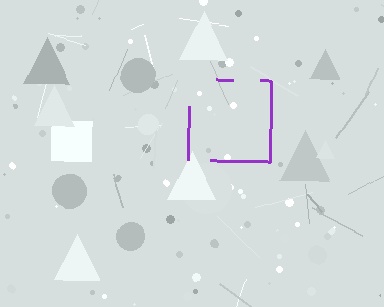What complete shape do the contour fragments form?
The contour fragments form a square.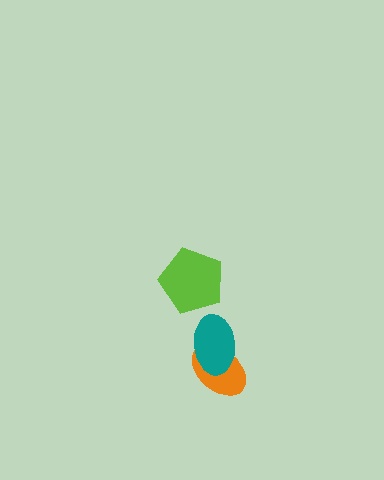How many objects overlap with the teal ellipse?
1 object overlaps with the teal ellipse.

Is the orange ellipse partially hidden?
Yes, it is partially covered by another shape.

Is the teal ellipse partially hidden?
No, no other shape covers it.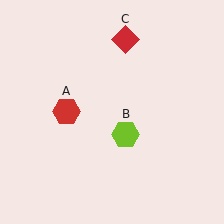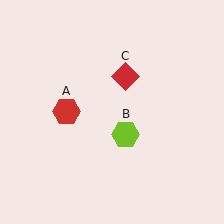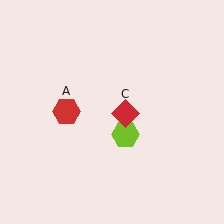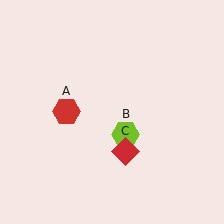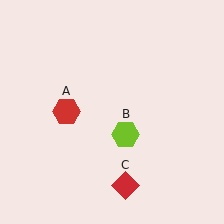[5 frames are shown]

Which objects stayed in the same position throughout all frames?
Red hexagon (object A) and lime hexagon (object B) remained stationary.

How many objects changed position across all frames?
1 object changed position: red diamond (object C).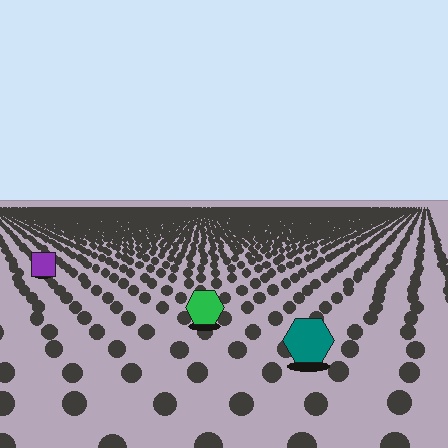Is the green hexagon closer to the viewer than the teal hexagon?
No. The teal hexagon is closer — you can tell from the texture gradient: the ground texture is coarser near it.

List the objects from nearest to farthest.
From nearest to farthest: the teal hexagon, the green hexagon, the purple square.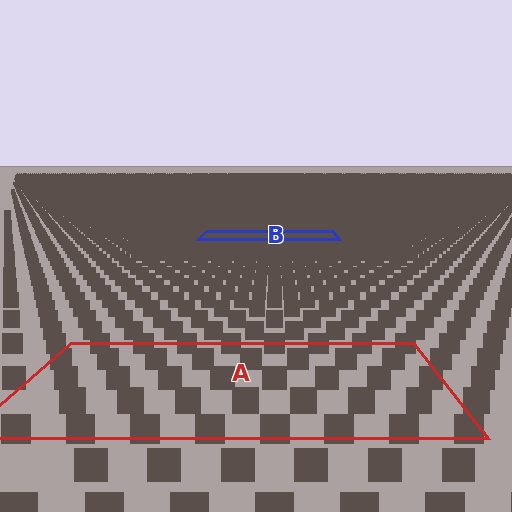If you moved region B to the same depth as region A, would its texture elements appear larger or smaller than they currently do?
They would appear larger. At a closer depth, the same texture elements are projected at a bigger on-screen size.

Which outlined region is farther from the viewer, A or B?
Region B is farther from the viewer — the texture elements inside it appear smaller and more densely packed.